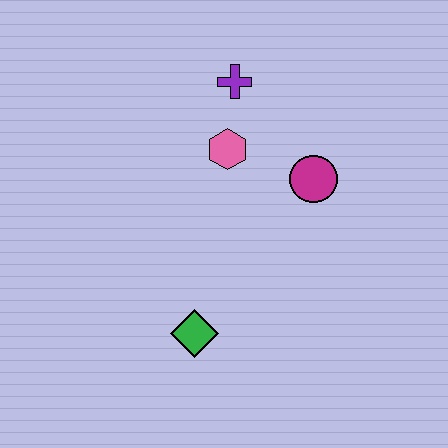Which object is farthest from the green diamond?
The purple cross is farthest from the green diamond.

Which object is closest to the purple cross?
The pink hexagon is closest to the purple cross.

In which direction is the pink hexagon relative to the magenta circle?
The pink hexagon is to the left of the magenta circle.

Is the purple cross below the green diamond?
No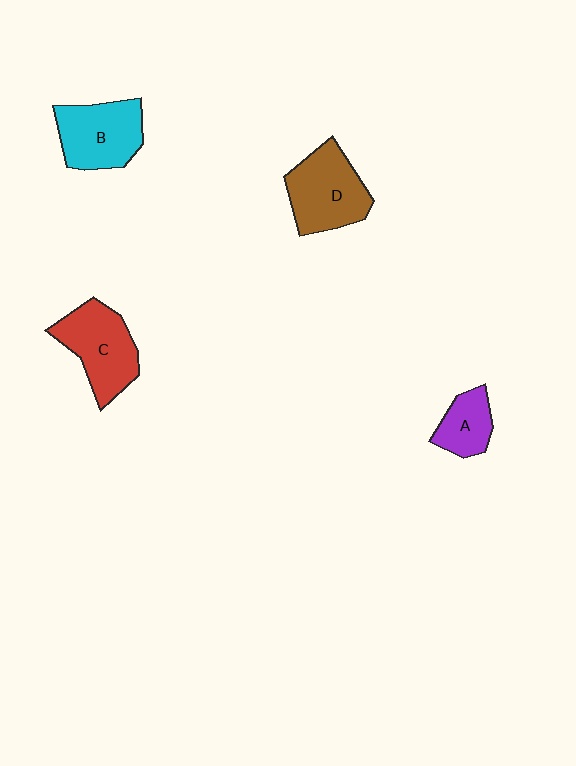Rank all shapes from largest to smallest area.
From largest to smallest: D (brown), C (red), B (cyan), A (purple).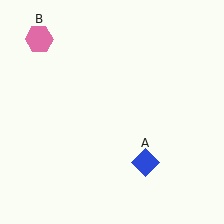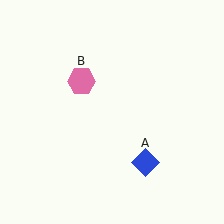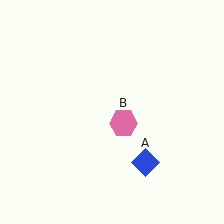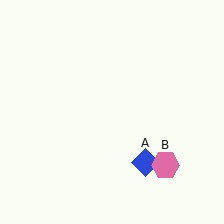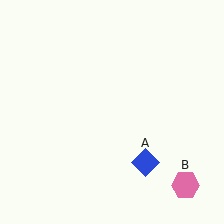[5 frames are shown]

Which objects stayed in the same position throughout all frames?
Blue diamond (object A) remained stationary.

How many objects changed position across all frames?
1 object changed position: pink hexagon (object B).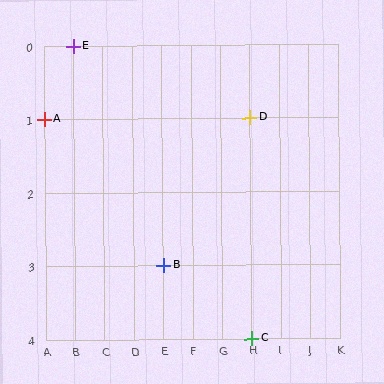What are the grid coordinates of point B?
Point B is at grid coordinates (E, 3).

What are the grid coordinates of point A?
Point A is at grid coordinates (A, 1).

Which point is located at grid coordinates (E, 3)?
Point B is at (E, 3).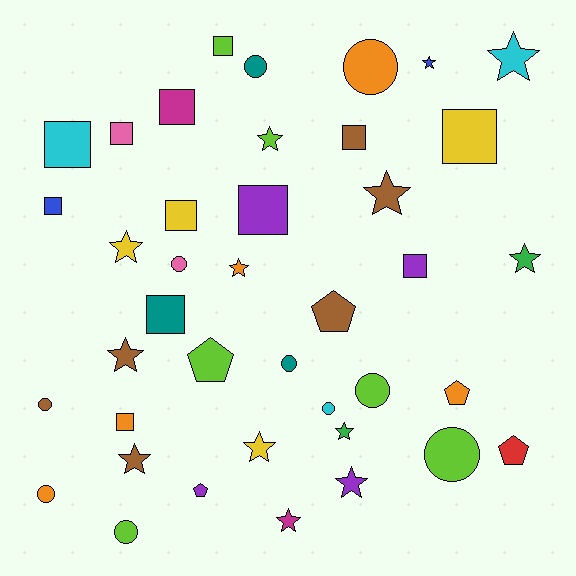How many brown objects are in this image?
There are 6 brown objects.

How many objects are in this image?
There are 40 objects.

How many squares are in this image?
There are 12 squares.